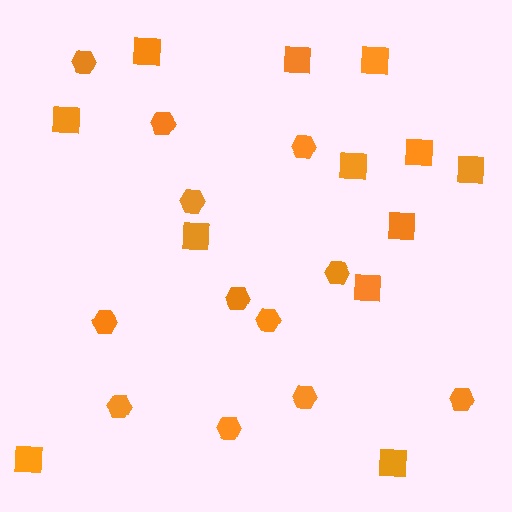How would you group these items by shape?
There are 2 groups: one group of hexagons (12) and one group of squares (12).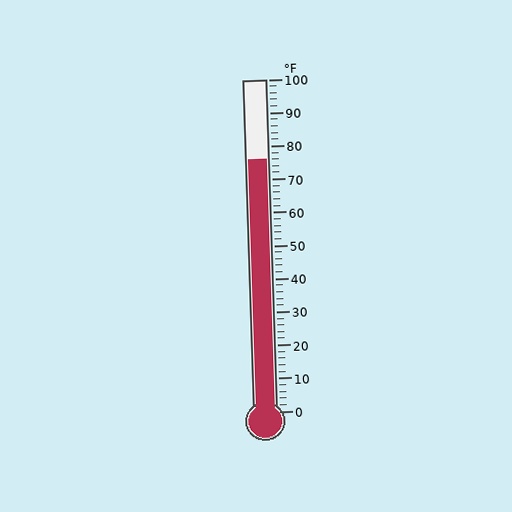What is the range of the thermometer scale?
The thermometer scale ranges from 0°F to 100°F.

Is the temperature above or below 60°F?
The temperature is above 60°F.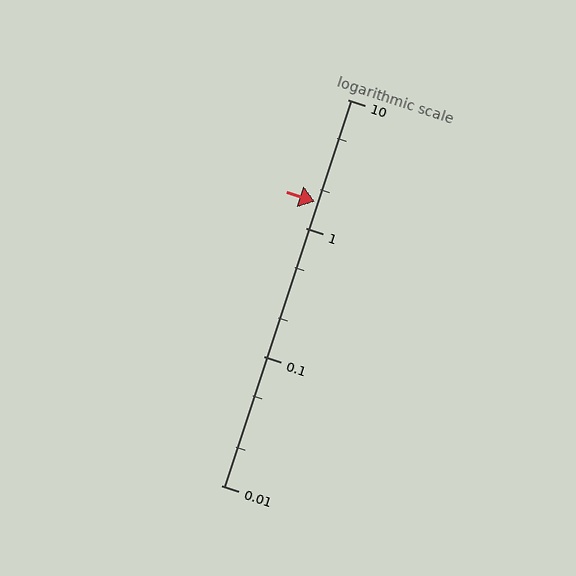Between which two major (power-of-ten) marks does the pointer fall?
The pointer is between 1 and 10.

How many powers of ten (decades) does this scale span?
The scale spans 3 decades, from 0.01 to 10.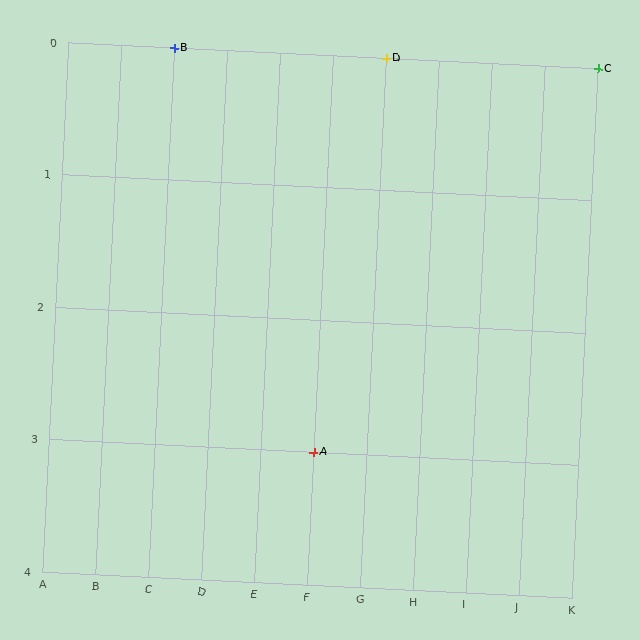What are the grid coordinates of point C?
Point C is at grid coordinates (K, 0).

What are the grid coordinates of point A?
Point A is at grid coordinates (F, 3).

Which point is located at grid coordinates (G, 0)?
Point D is at (G, 0).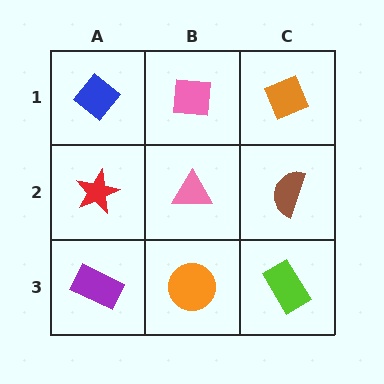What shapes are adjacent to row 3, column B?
A pink triangle (row 2, column B), a purple rectangle (row 3, column A), a lime rectangle (row 3, column C).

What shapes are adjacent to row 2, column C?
An orange diamond (row 1, column C), a lime rectangle (row 3, column C), a pink triangle (row 2, column B).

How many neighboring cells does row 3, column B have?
3.